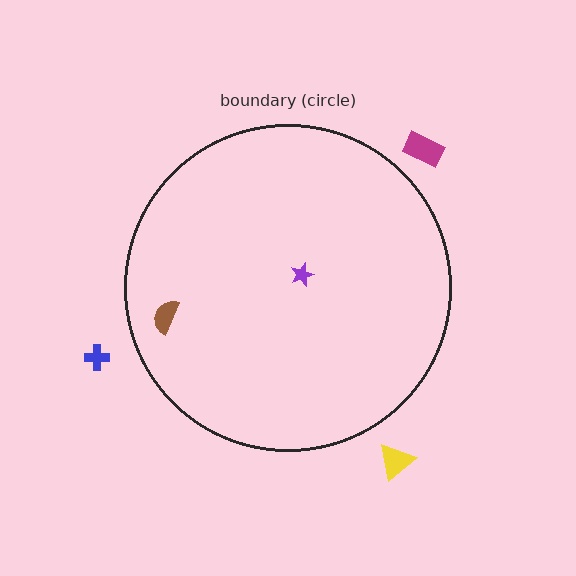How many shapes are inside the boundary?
2 inside, 3 outside.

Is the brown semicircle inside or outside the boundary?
Inside.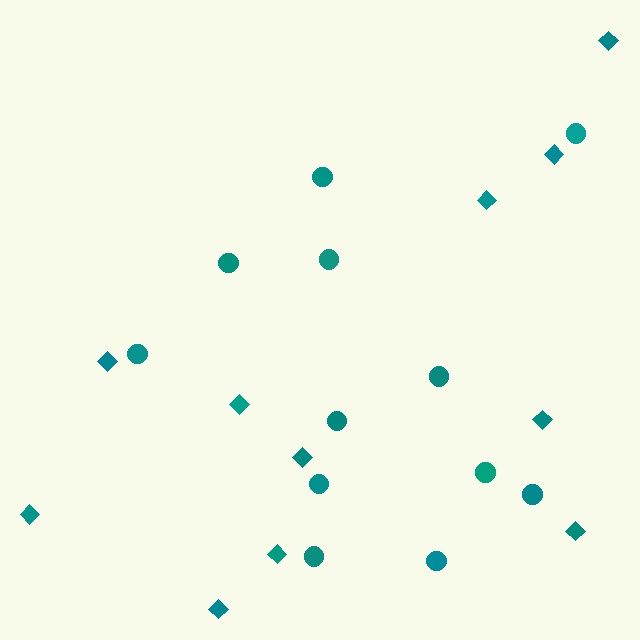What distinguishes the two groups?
There are 2 groups: one group of circles (12) and one group of diamonds (11).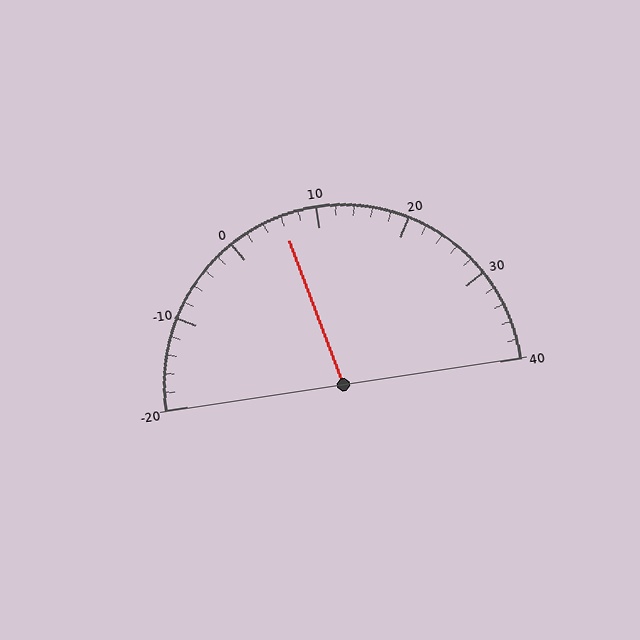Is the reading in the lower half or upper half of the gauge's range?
The reading is in the lower half of the range (-20 to 40).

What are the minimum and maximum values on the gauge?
The gauge ranges from -20 to 40.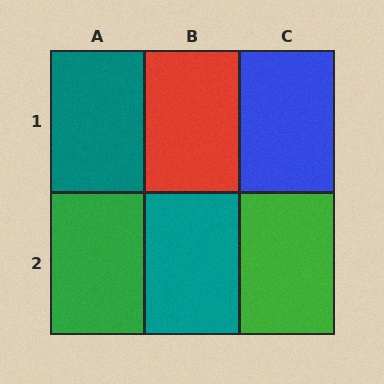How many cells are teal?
2 cells are teal.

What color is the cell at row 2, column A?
Green.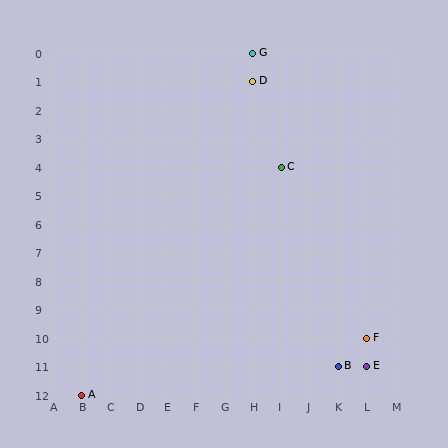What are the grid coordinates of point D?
Point D is at grid coordinates (H, 1).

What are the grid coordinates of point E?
Point E is at grid coordinates (L, 11).